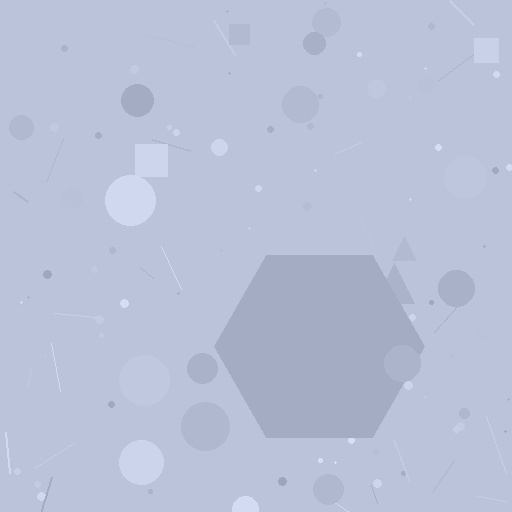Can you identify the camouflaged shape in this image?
The camouflaged shape is a hexagon.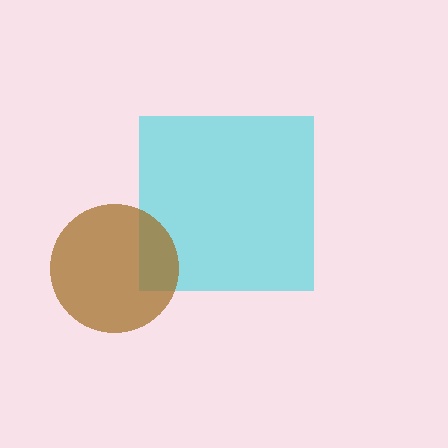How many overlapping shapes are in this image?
There are 2 overlapping shapes in the image.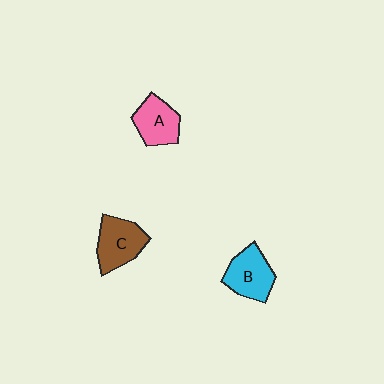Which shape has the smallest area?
Shape A (pink).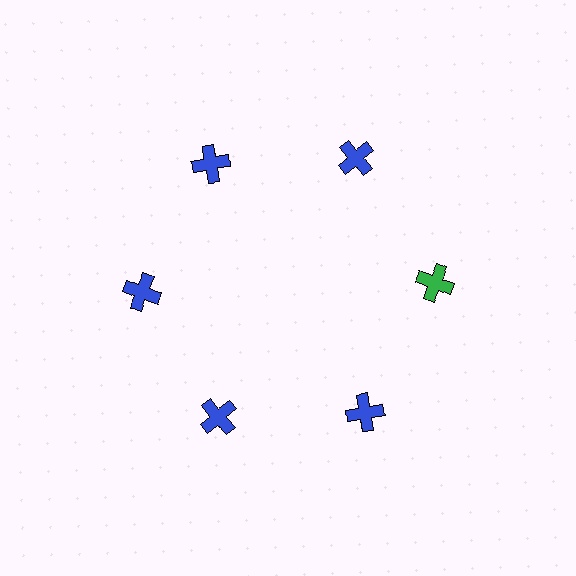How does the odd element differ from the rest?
It has a different color: green instead of blue.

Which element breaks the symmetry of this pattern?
The green cross at roughly the 3 o'clock position breaks the symmetry. All other shapes are blue crosses.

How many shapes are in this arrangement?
There are 6 shapes arranged in a ring pattern.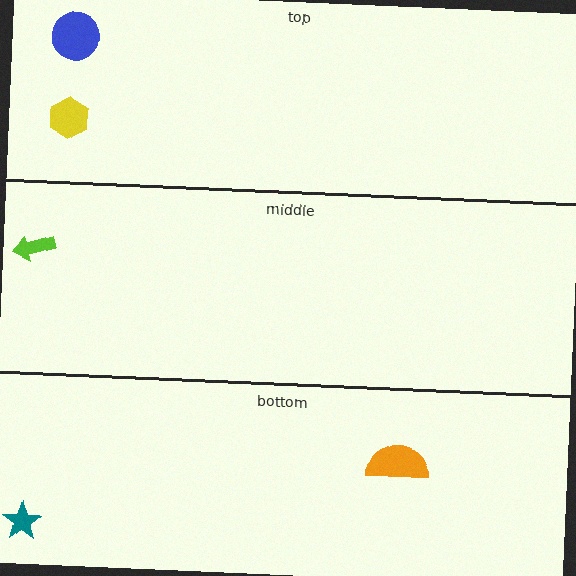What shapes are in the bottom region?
The teal star, the orange semicircle.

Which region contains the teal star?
The bottom region.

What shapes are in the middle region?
The lime arrow.